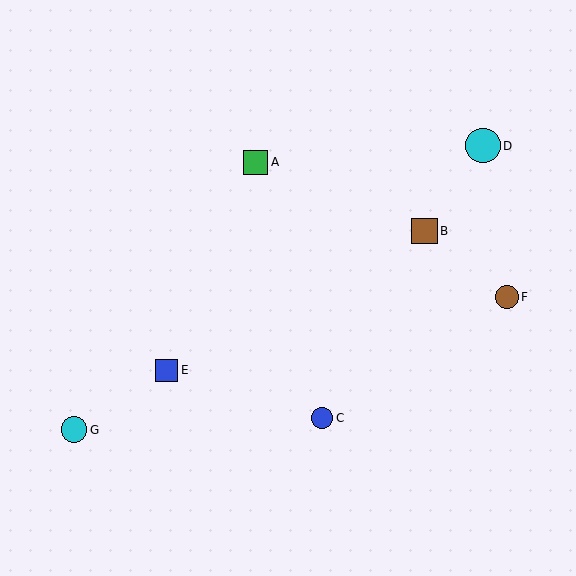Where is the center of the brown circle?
The center of the brown circle is at (507, 297).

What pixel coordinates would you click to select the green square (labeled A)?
Click at (256, 162) to select the green square A.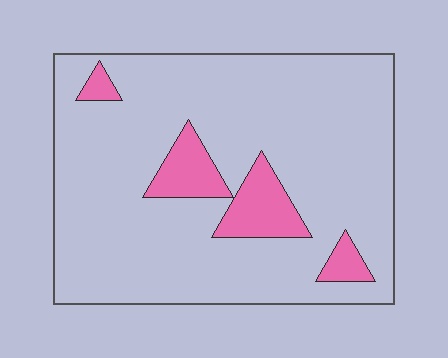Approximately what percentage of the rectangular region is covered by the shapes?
Approximately 15%.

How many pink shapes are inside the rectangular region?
4.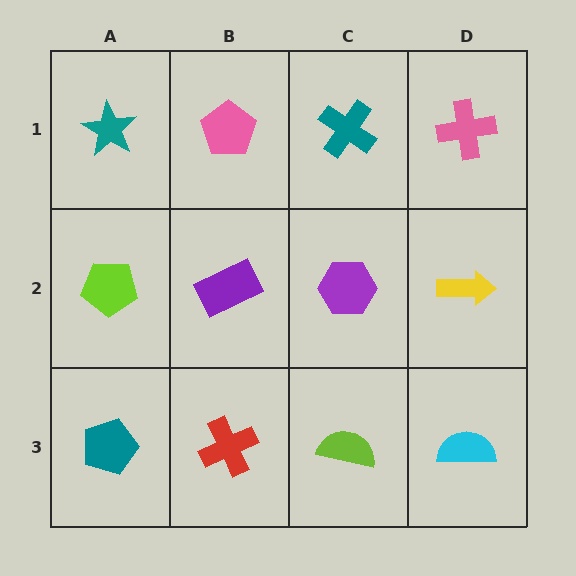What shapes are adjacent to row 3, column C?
A purple hexagon (row 2, column C), a red cross (row 3, column B), a cyan semicircle (row 3, column D).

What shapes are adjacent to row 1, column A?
A lime pentagon (row 2, column A), a pink pentagon (row 1, column B).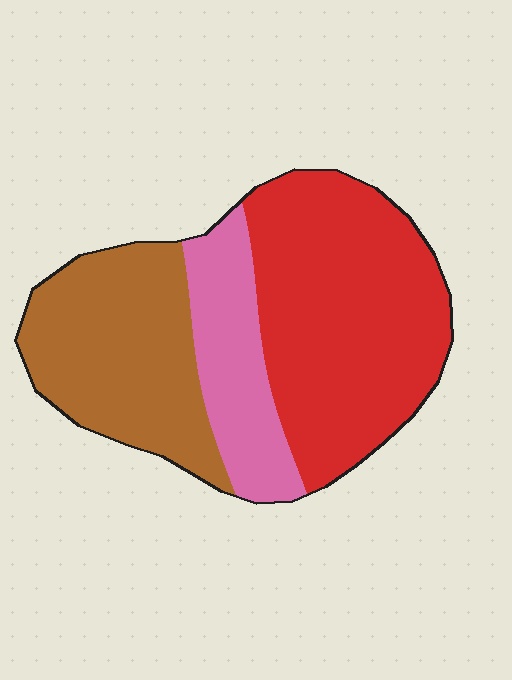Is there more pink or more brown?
Brown.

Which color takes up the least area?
Pink, at roughly 20%.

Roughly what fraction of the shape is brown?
Brown covers around 35% of the shape.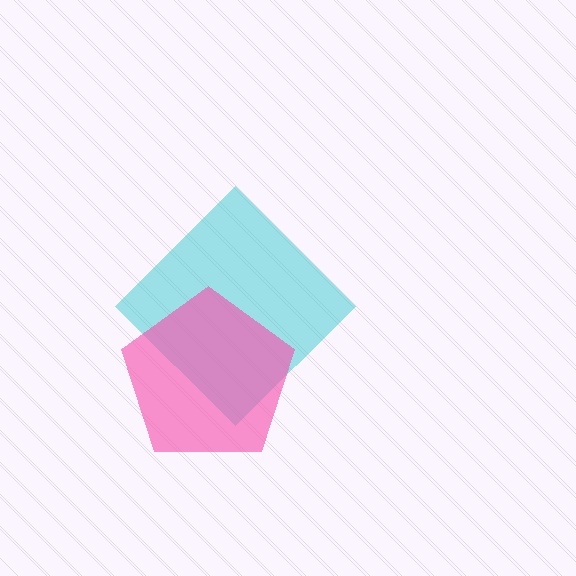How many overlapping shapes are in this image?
There are 2 overlapping shapes in the image.